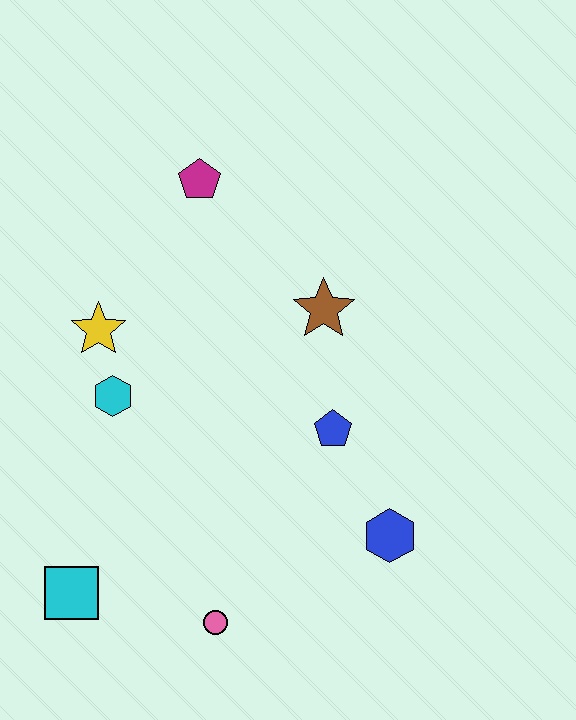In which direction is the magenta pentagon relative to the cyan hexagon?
The magenta pentagon is above the cyan hexagon.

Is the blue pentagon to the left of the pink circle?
No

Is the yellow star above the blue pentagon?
Yes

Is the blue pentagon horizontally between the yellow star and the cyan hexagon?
No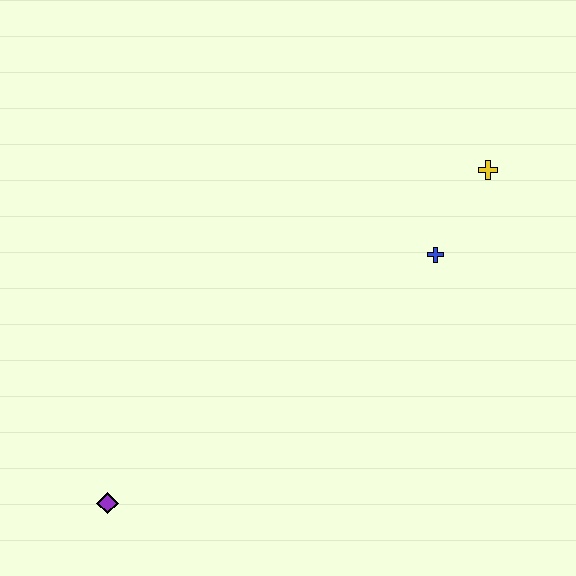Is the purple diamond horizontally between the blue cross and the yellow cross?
No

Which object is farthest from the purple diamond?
The yellow cross is farthest from the purple diamond.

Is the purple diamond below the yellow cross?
Yes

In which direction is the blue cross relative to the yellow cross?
The blue cross is below the yellow cross.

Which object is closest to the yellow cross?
The blue cross is closest to the yellow cross.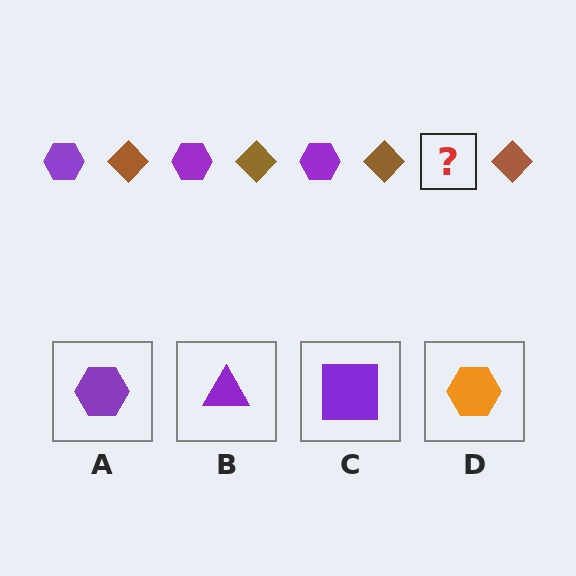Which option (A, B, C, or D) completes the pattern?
A.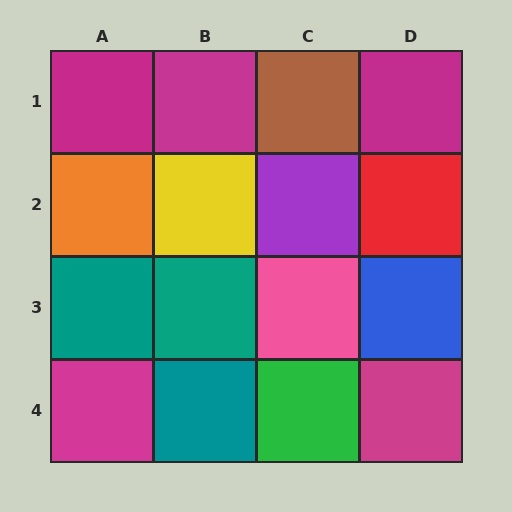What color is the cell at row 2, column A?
Orange.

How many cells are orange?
1 cell is orange.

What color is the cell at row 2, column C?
Purple.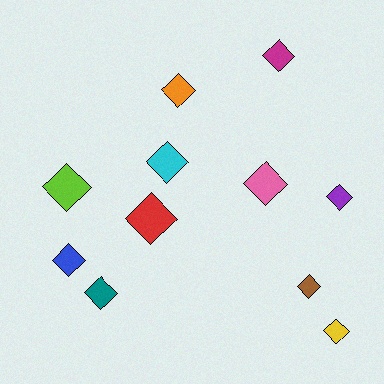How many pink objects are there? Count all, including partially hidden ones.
There is 1 pink object.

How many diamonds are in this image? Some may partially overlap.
There are 11 diamonds.